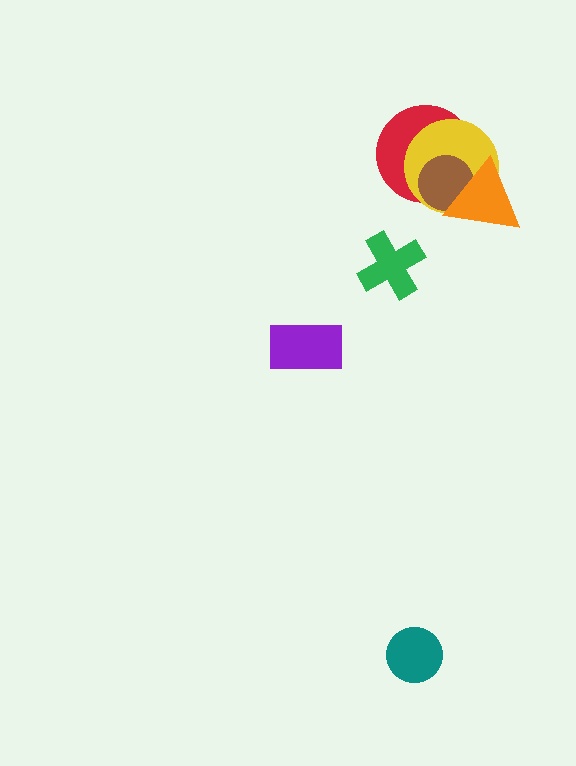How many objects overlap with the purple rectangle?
0 objects overlap with the purple rectangle.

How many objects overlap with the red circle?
3 objects overlap with the red circle.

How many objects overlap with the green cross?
0 objects overlap with the green cross.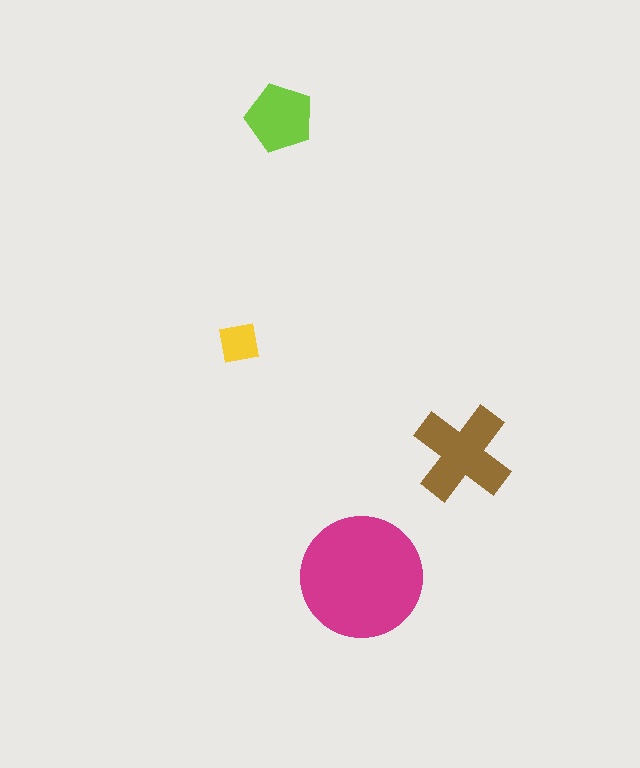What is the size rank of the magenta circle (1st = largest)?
1st.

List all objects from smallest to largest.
The yellow square, the lime pentagon, the brown cross, the magenta circle.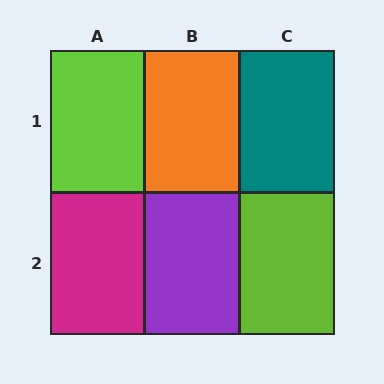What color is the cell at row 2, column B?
Purple.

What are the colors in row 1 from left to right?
Lime, orange, teal.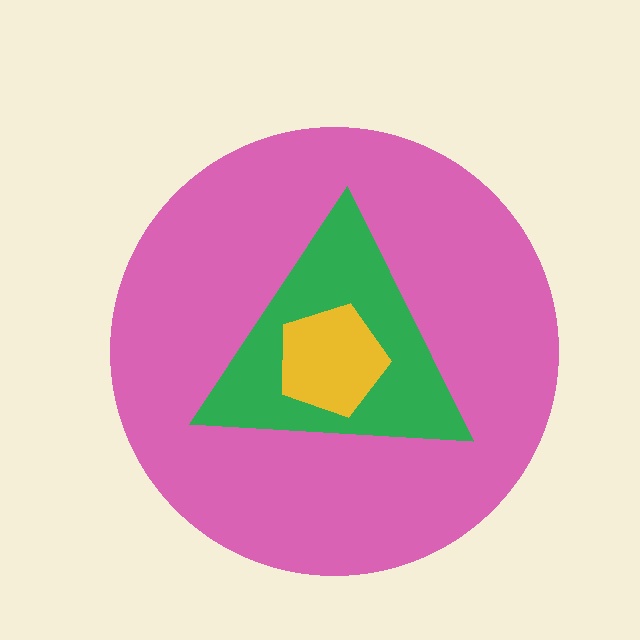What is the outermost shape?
The pink circle.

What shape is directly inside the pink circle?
The green triangle.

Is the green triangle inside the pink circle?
Yes.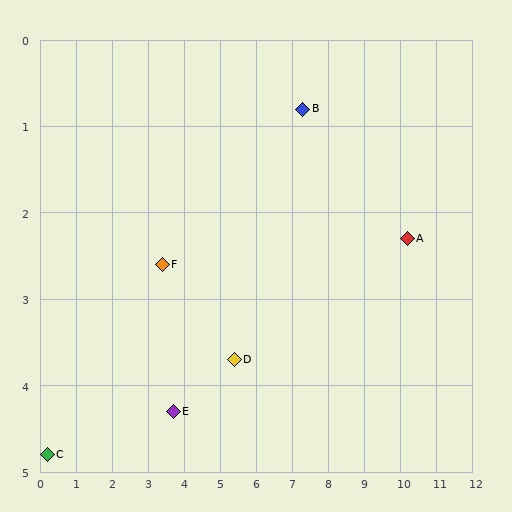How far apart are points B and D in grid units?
Points B and D are about 3.5 grid units apart.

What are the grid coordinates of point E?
Point E is at approximately (3.7, 4.3).